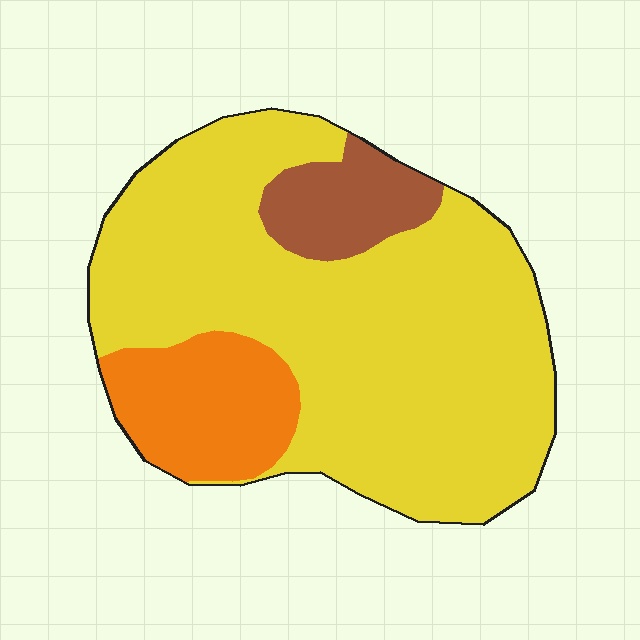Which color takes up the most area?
Yellow, at roughly 75%.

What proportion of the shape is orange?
Orange takes up less than a quarter of the shape.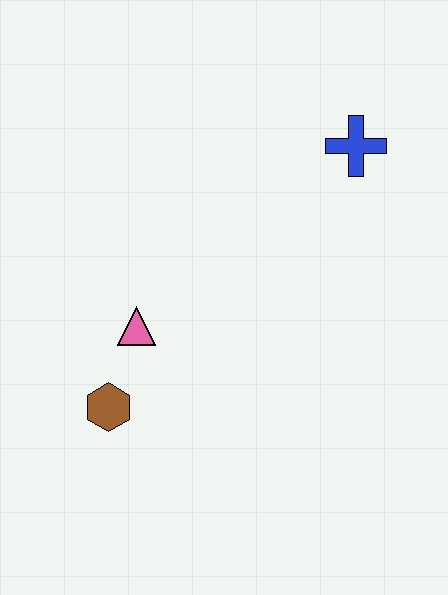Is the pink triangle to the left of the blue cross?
Yes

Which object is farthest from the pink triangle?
The blue cross is farthest from the pink triangle.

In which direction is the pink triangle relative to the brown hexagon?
The pink triangle is above the brown hexagon.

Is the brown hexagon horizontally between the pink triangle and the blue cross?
No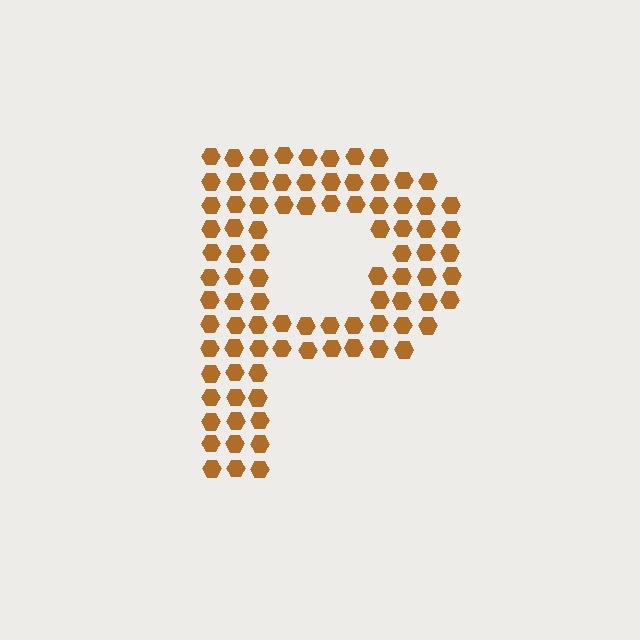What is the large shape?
The large shape is the letter P.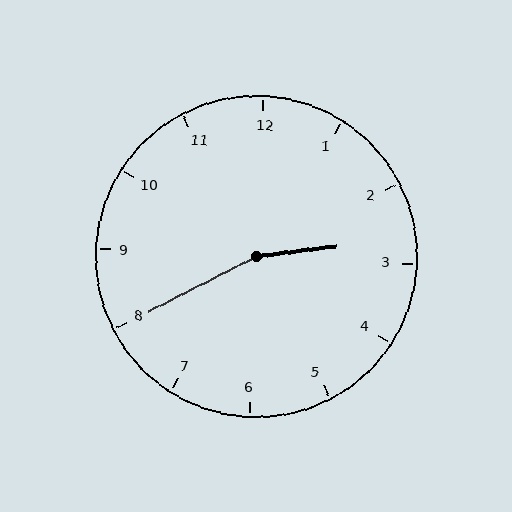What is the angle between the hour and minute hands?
Approximately 160 degrees.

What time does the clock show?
2:40.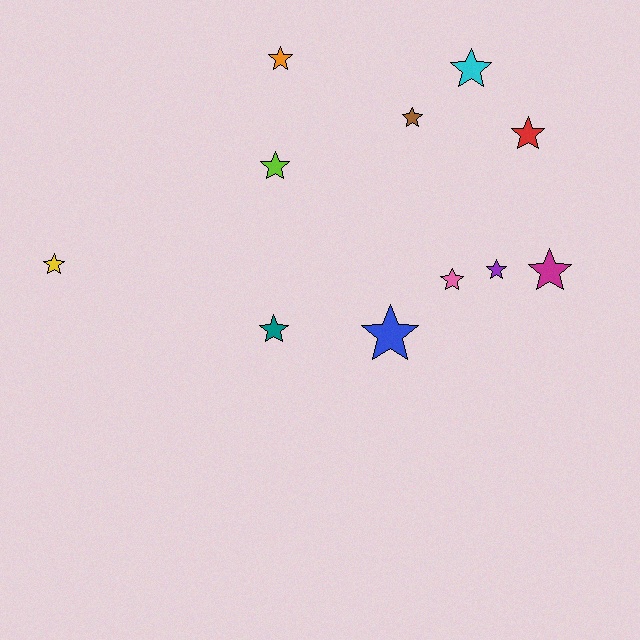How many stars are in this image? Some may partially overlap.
There are 11 stars.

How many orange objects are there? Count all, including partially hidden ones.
There is 1 orange object.